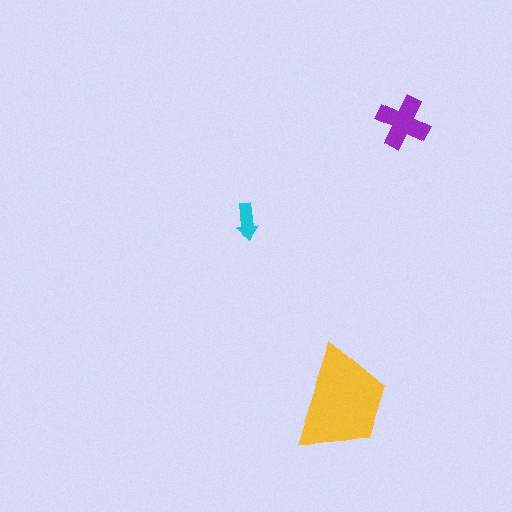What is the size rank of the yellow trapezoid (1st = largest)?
1st.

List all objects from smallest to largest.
The cyan arrow, the purple cross, the yellow trapezoid.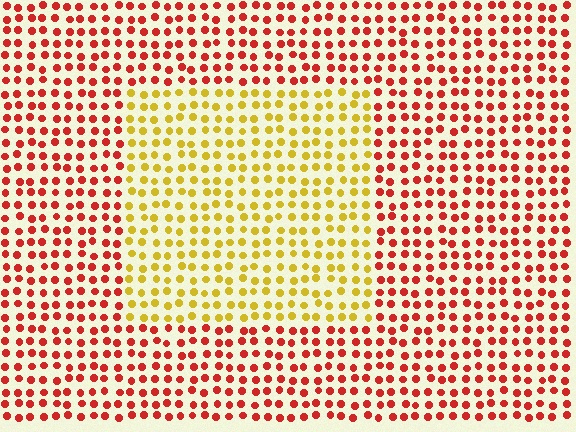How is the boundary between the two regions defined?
The boundary is defined purely by a slight shift in hue (about 53 degrees). Spacing, size, and orientation are identical on both sides.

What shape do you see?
I see a rectangle.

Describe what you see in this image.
The image is filled with small red elements in a uniform arrangement. A rectangle-shaped region is visible where the elements are tinted to a slightly different hue, forming a subtle color boundary.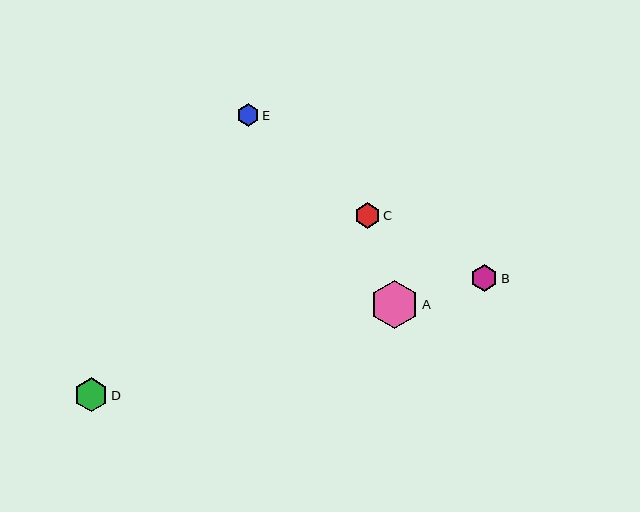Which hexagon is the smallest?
Hexagon E is the smallest with a size of approximately 22 pixels.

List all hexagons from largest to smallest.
From largest to smallest: A, D, B, C, E.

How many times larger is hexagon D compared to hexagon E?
Hexagon D is approximately 1.5 times the size of hexagon E.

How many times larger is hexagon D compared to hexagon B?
Hexagon D is approximately 1.2 times the size of hexagon B.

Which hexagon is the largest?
Hexagon A is the largest with a size of approximately 48 pixels.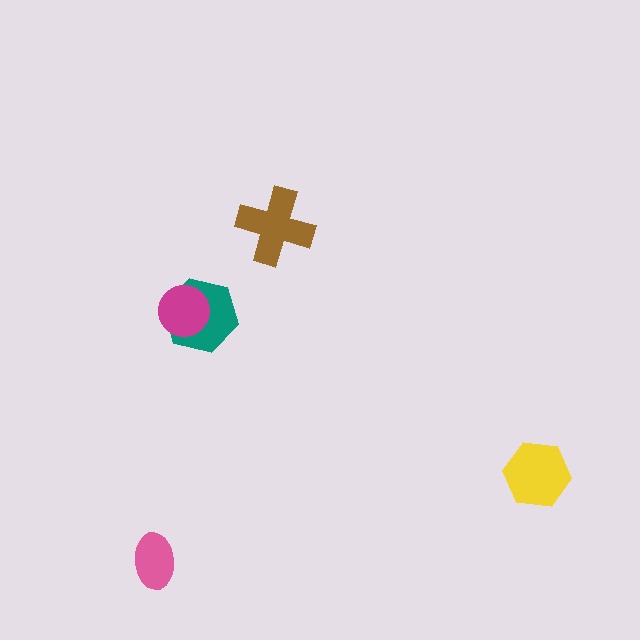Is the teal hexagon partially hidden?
Yes, it is partially covered by another shape.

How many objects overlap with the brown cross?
0 objects overlap with the brown cross.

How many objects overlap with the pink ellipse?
0 objects overlap with the pink ellipse.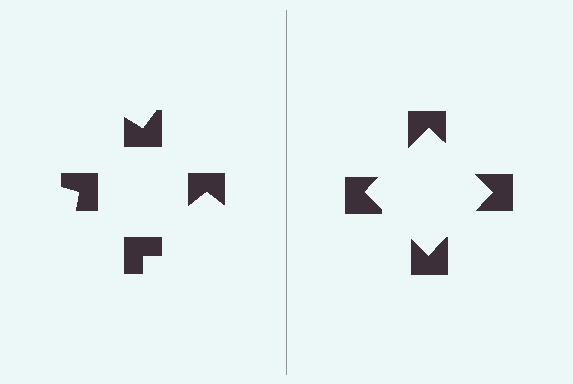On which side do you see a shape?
An illusory square appears on the right side. On the left side the wedge cuts are rotated, so no coherent shape forms.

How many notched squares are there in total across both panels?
8 — 4 on each side.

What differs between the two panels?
The notched squares are positioned identically on both sides; only the wedge orientations differ. On the right they align to a square; on the left they are misaligned.